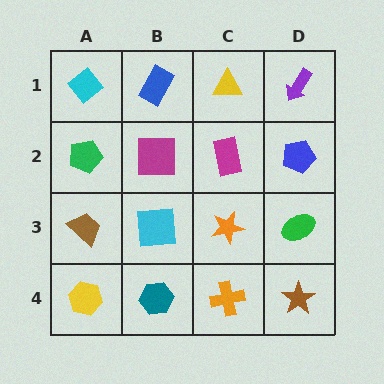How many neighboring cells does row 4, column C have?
3.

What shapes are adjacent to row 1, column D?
A blue pentagon (row 2, column D), a yellow triangle (row 1, column C).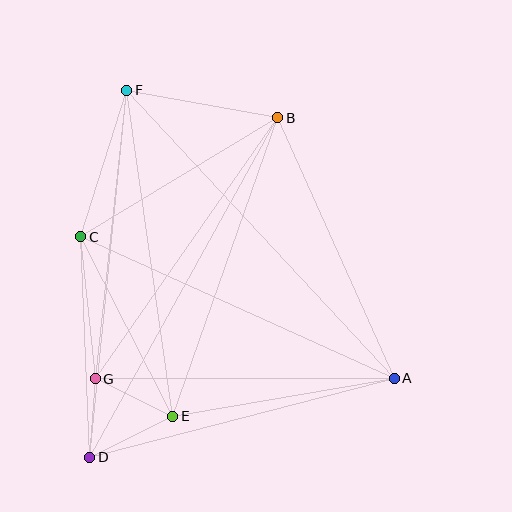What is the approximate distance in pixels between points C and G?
The distance between C and G is approximately 142 pixels.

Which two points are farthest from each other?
Points A and F are farthest from each other.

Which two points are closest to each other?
Points D and G are closest to each other.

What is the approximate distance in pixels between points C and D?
The distance between C and D is approximately 221 pixels.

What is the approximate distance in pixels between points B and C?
The distance between B and C is approximately 230 pixels.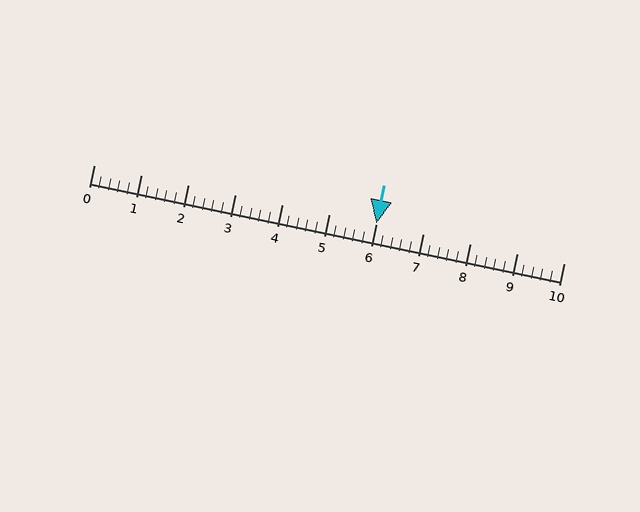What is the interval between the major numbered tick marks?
The major tick marks are spaced 1 units apart.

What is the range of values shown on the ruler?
The ruler shows values from 0 to 10.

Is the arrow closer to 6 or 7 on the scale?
The arrow is closer to 6.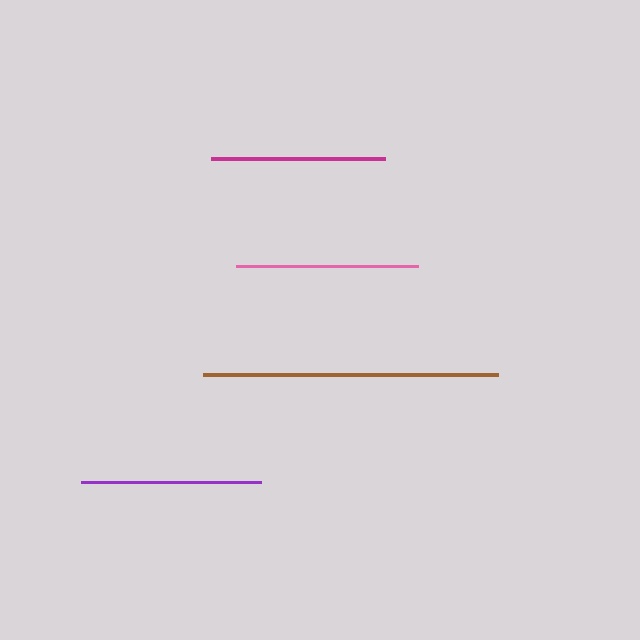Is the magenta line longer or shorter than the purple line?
The purple line is longer than the magenta line.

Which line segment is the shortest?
The magenta line is the shortest at approximately 175 pixels.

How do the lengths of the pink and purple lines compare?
The pink and purple lines are approximately the same length.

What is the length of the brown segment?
The brown segment is approximately 295 pixels long.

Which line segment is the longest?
The brown line is the longest at approximately 295 pixels.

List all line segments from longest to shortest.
From longest to shortest: brown, pink, purple, magenta.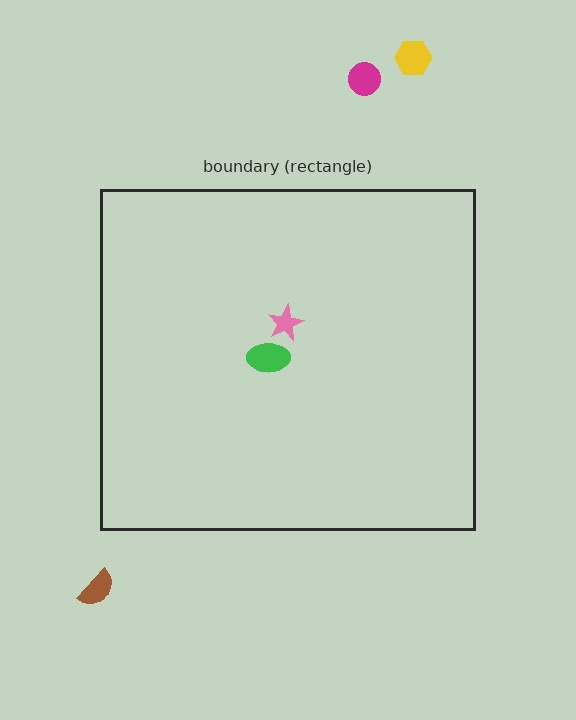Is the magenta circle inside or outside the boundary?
Outside.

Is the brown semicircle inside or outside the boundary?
Outside.